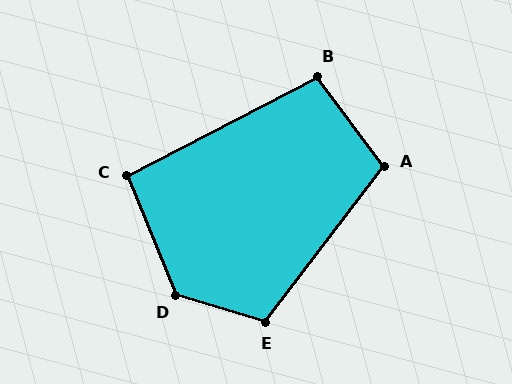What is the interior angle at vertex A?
Approximately 106 degrees (obtuse).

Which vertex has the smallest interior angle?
C, at approximately 95 degrees.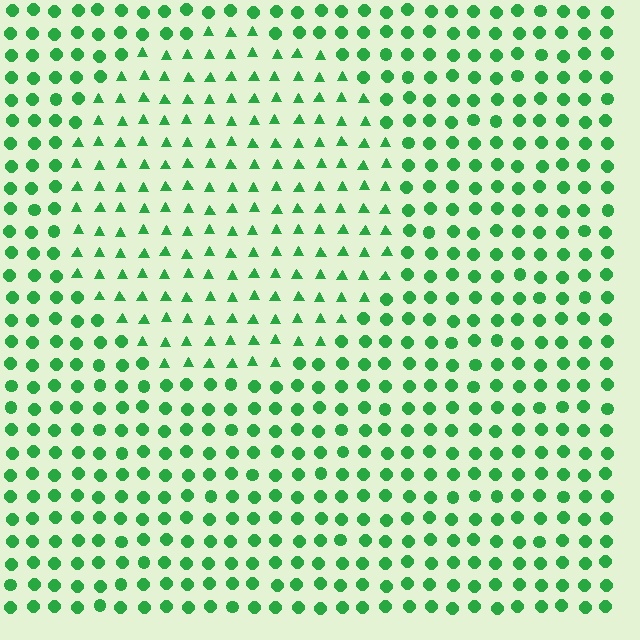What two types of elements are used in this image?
The image uses triangles inside the circle region and circles outside it.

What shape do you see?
I see a circle.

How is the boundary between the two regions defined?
The boundary is defined by a change in element shape: triangles inside vs. circles outside. All elements share the same color and spacing.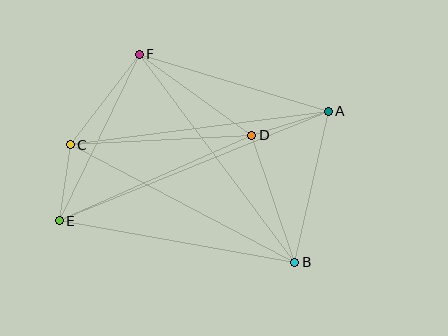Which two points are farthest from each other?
Points A and E are farthest from each other.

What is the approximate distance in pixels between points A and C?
The distance between A and C is approximately 260 pixels.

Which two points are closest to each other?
Points C and E are closest to each other.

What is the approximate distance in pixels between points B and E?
The distance between B and E is approximately 239 pixels.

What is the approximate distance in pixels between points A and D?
The distance between A and D is approximately 80 pixels.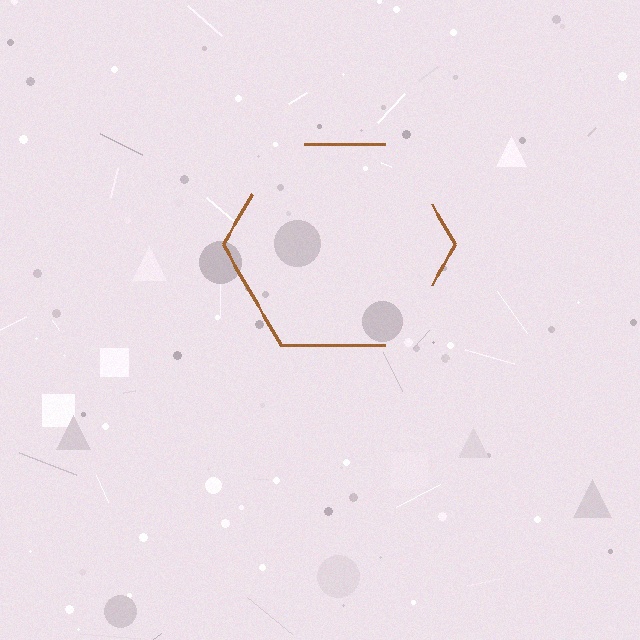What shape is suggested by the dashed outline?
The dashed outline suggests a hexagon.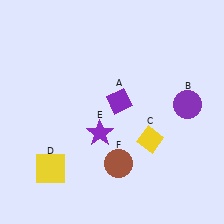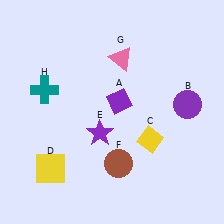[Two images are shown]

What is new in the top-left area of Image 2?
A teal cross (H) was added in the top-left area of Image 2.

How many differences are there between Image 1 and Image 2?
There are 2 differences between the two images.